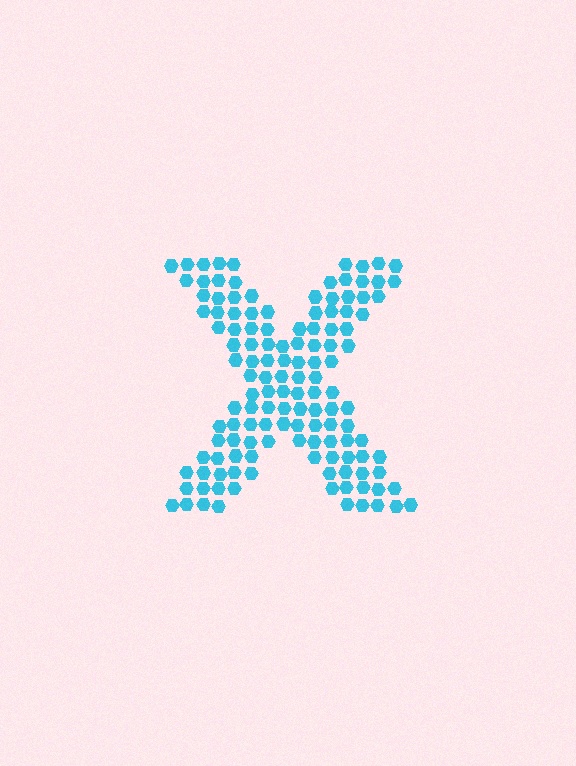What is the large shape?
The large shape is the letter X.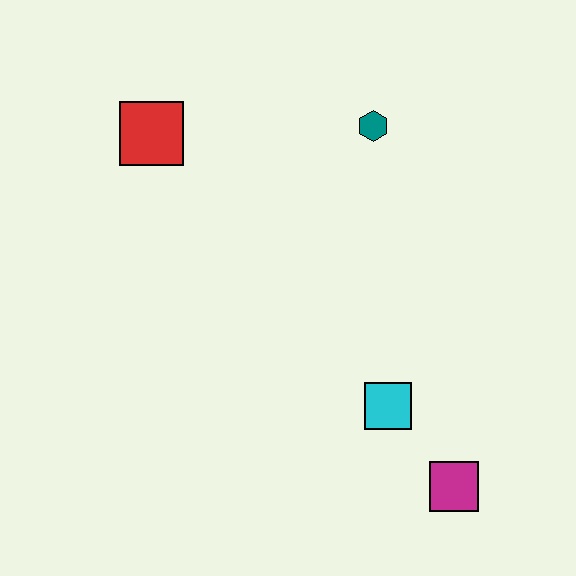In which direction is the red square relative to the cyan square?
The red square is above the cyan square.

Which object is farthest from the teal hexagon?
The magenta square is farthest from the teal hexagon.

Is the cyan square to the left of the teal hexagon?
No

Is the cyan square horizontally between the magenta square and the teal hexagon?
Yes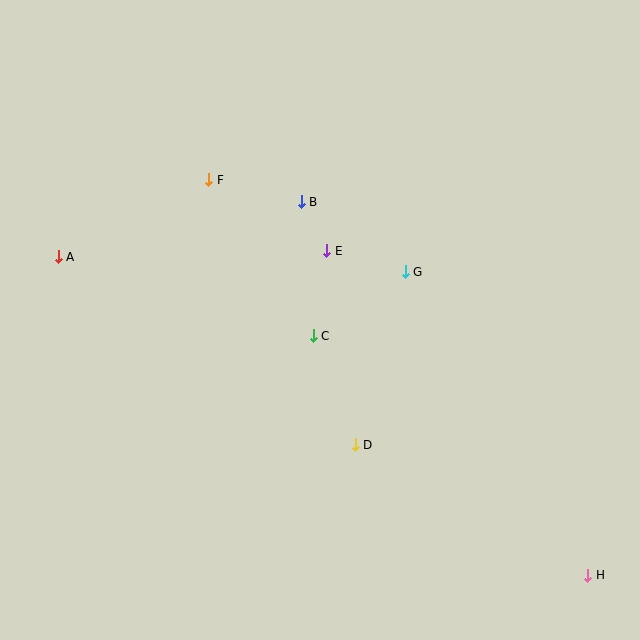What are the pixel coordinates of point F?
Point F is at (209, 180).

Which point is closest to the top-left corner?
Point A is closest to the top-left corner.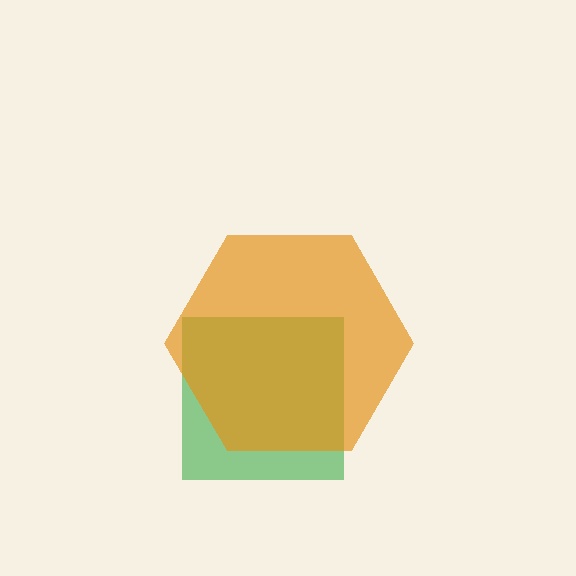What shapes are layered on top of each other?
The layered shapes are: a green square, an orange hexagon.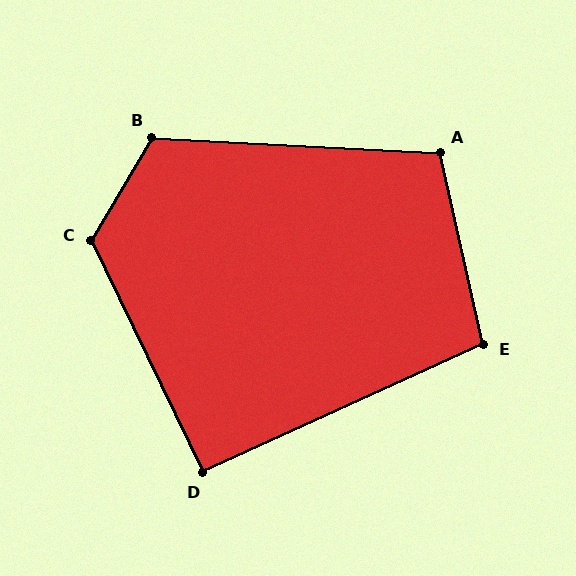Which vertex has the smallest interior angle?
D, at approximately 91 degrees.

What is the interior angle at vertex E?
Approximately 102 degrees (obtuse).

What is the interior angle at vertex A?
Approximately 106 degrees (obtuse).